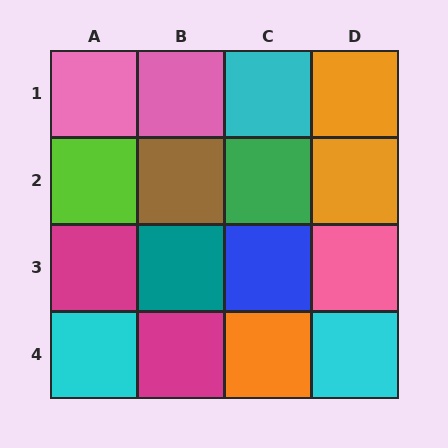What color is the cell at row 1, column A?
Pink.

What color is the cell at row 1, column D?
Orange.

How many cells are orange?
3 cells are orange.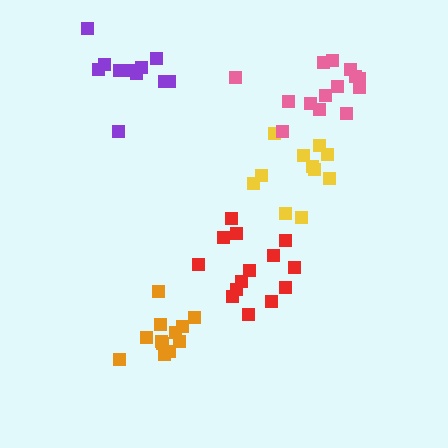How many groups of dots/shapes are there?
There are 5 groups.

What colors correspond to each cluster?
The clusters are colored: yellow, purple, orange, pink, red.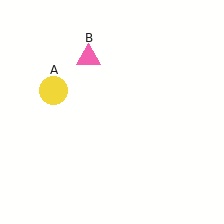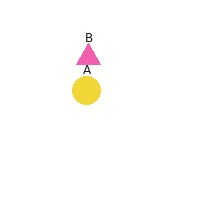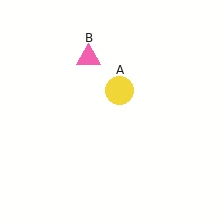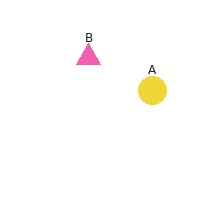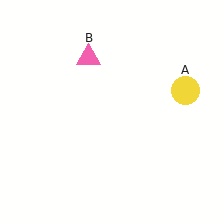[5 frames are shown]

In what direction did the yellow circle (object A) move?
The yellow circle (object A) moved right.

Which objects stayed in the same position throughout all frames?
Pink triangle (object B) remained stationary.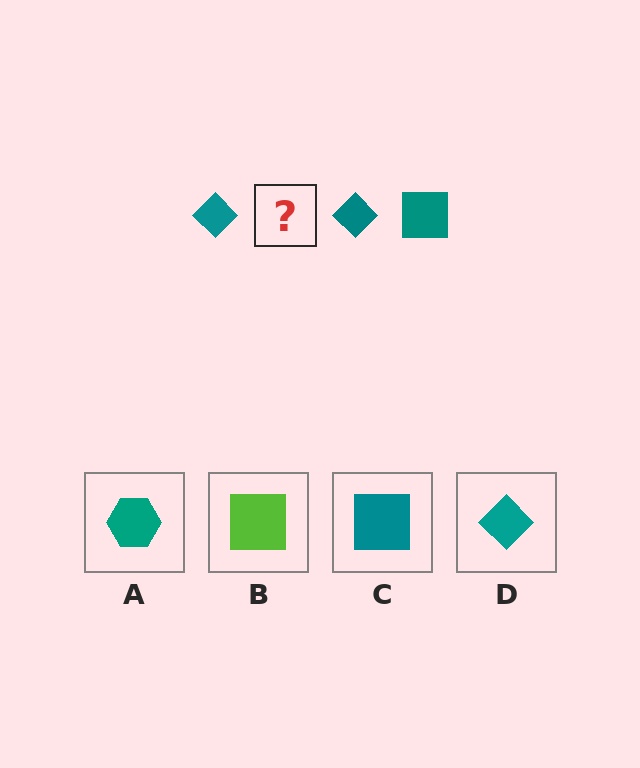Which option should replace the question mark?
Option C.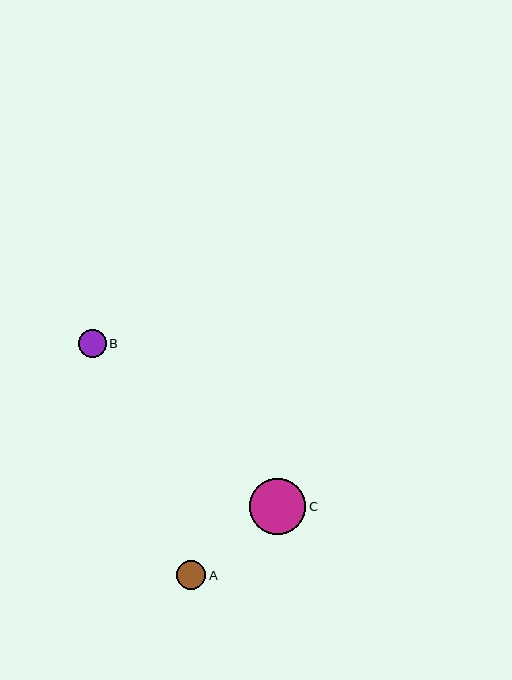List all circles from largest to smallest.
From largest to smallest: C, A, B.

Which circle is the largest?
Circle C is the largest with a size of approximately 56 pixels.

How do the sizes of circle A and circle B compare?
Circle A and circle B are approximately the same size.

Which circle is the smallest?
Circle B is the smallest with a size of approximately 28 pixels.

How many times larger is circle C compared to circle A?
Circle C is approximately 1.9 times the size of circle A.